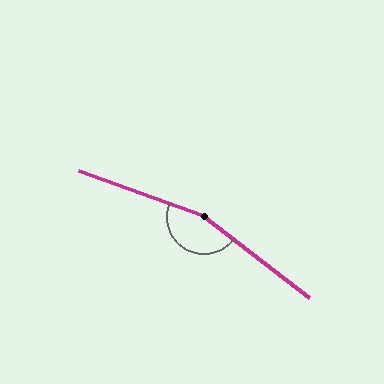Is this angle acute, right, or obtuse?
It is obtuse.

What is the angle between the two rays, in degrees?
Approximately 163 degrees.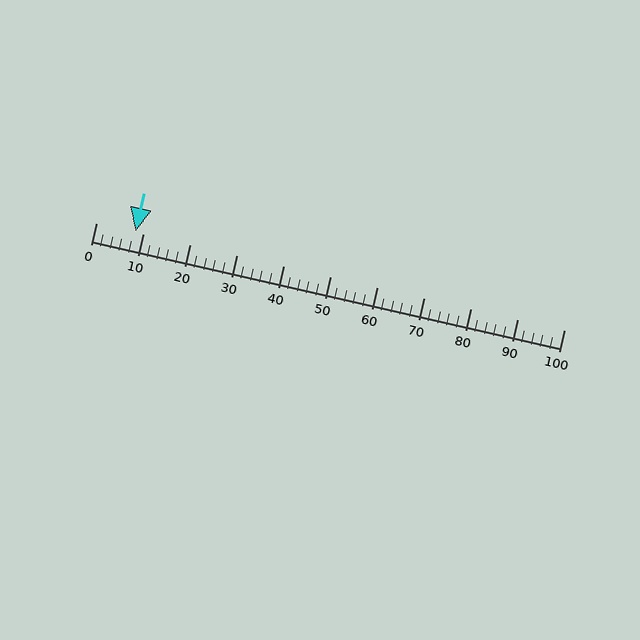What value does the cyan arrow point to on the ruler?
The cyan arrow points to approximately 8.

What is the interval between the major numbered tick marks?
The major tick marks are spaced 10 units apart.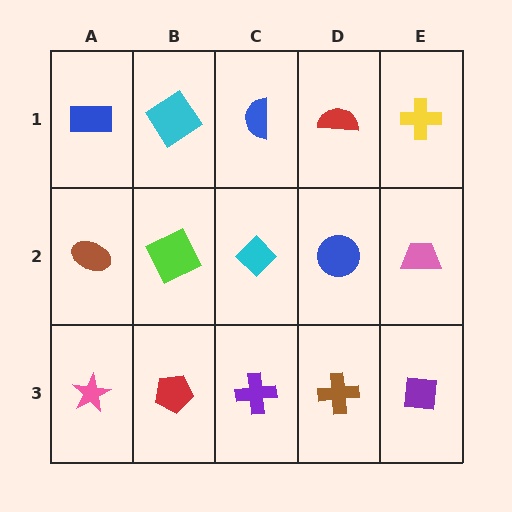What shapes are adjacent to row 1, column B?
A lime square (row 2, column B), a blue rectangle (row 1, column A), a blue semicircle (row 1, column C).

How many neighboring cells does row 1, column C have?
3.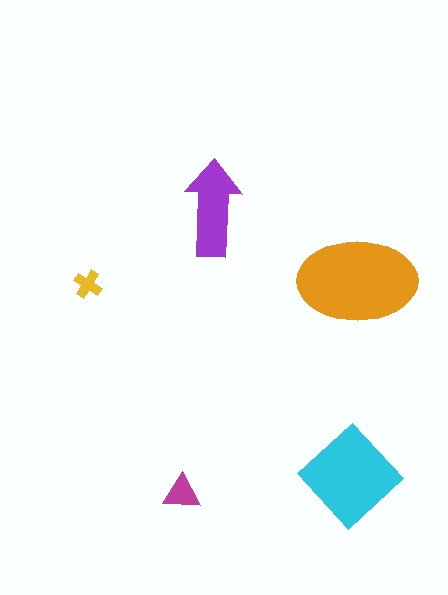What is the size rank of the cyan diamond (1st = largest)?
2nd.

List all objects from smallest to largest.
The yellow cross, the magenta triangle, the purple arrow, the cyan diamond, the orange ellipse.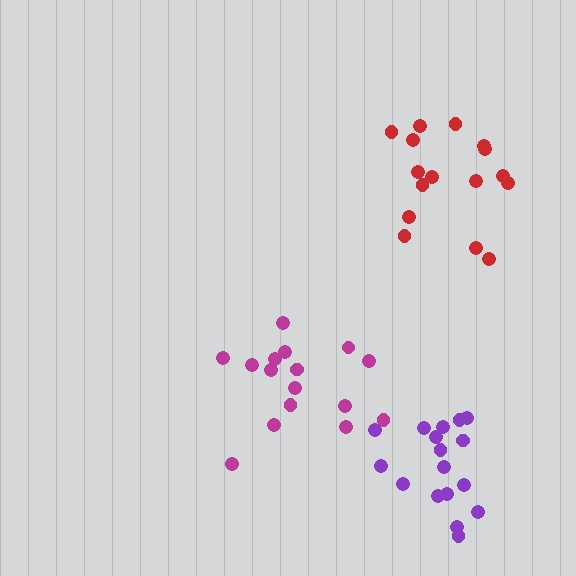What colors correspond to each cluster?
The clusters are colored: magenta, red, purple.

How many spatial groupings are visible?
There are 3 spatial groupings.